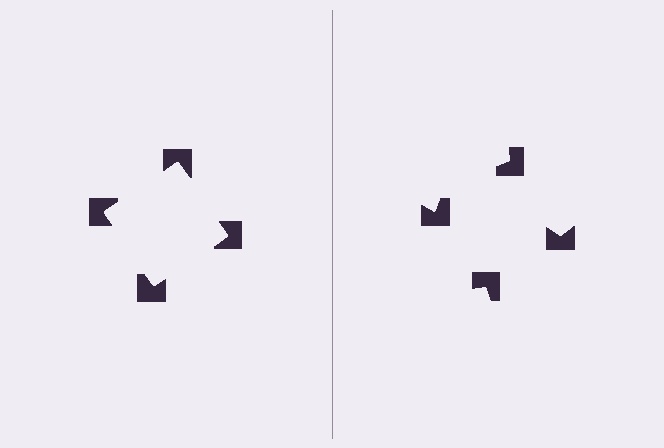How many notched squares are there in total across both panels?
8 — 4 on each side.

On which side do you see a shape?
An illusory square appears on the left side. On the right side the wedge cuts are rotated, so no coherent shape forms.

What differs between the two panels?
The notched squares are positioned identically on both sides; only the wedge orientations differ. On the left they align to a square; on the right they are misaligned.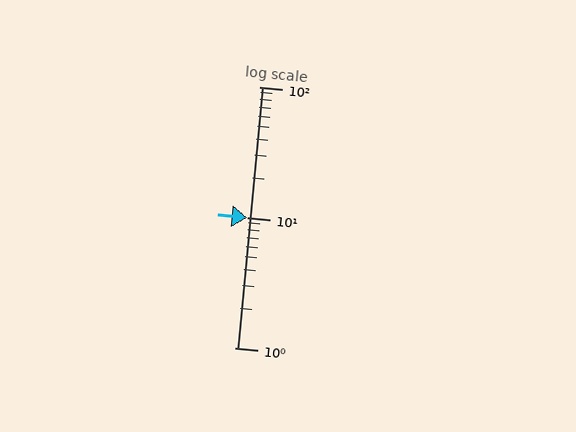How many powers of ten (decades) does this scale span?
The scale spans 2 decades, from 1 to 100.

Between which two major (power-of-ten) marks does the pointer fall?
The pointer is between 10 and 100.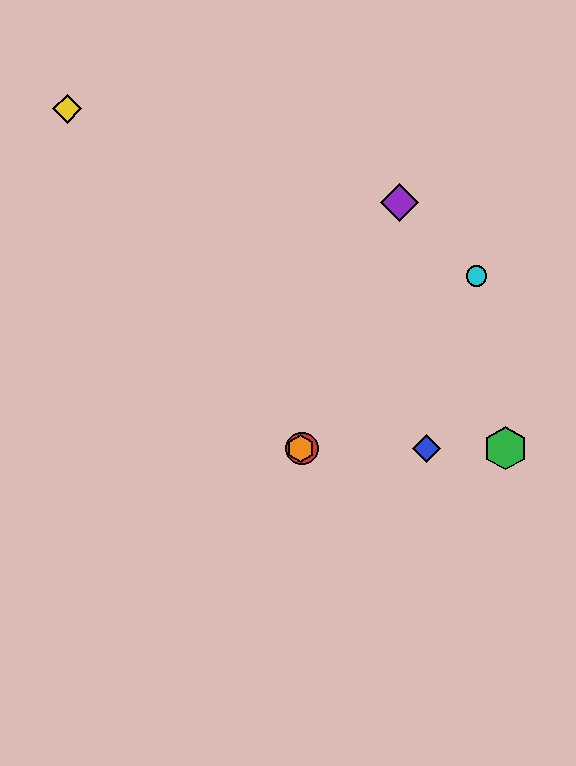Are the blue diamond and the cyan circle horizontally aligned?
No, the blue diamond is at y≈448 and the cyan circle is at y≈276.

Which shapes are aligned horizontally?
The red circle, the blue diamond, the green hexagon, the orange hexagon are aligned horizontally.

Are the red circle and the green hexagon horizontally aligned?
Yes, both are at y≈448.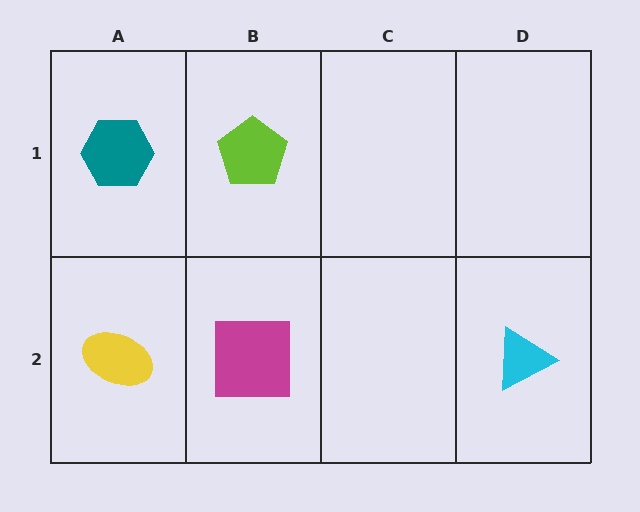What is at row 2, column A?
A yellow ellipse.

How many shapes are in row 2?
3 shapes.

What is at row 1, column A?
A teal hexagon.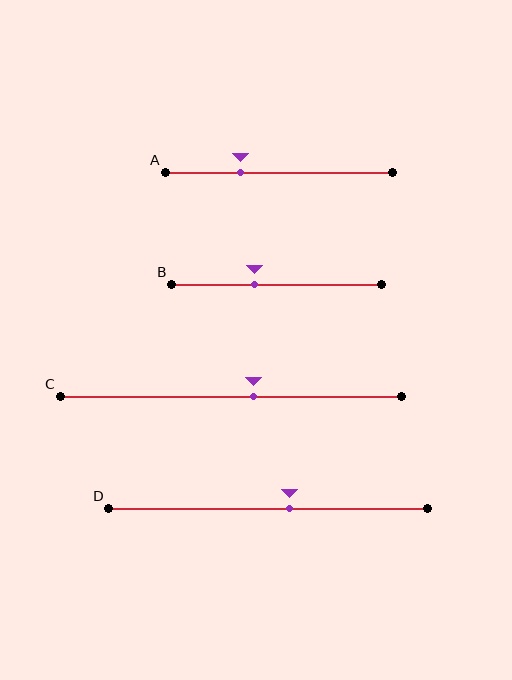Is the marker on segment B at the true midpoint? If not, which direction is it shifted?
No, the marker on segment B is shifted to the left by about 10% of the segment length.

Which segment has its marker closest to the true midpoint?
Segment C has its marker closest to the true midpoint.